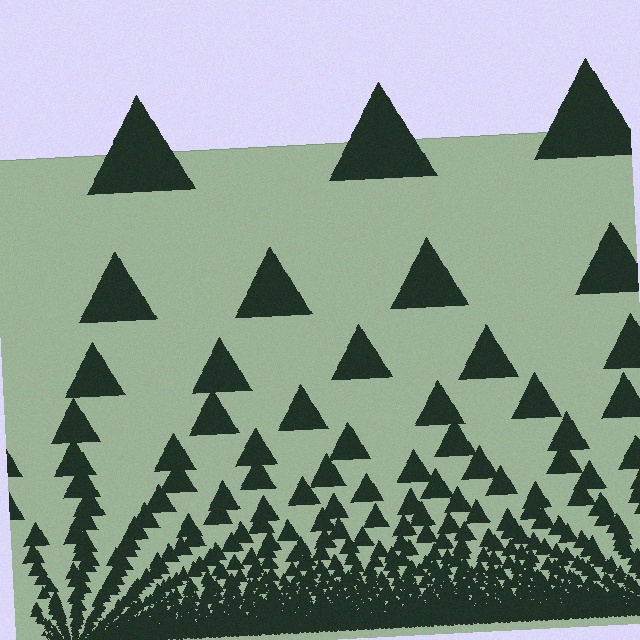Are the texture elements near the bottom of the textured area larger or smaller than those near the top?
Smaller. The gradient is inverted — elements near the bottom are smaller and denser.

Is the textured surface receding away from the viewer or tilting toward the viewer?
The surface appears to tilt toward the viewer. Texture elements get larger and sparser toward the top.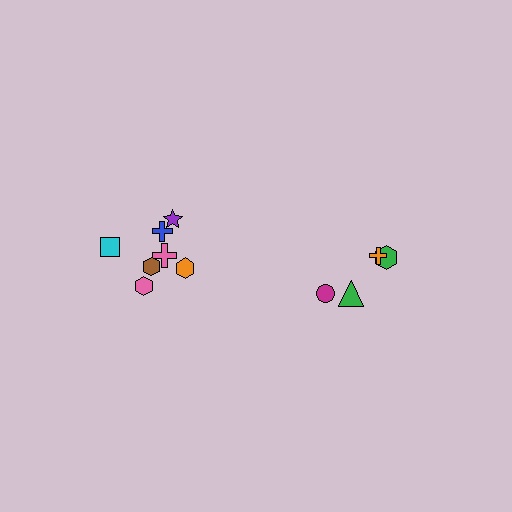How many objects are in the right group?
There are 4 objects.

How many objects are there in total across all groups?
There are 11 objects.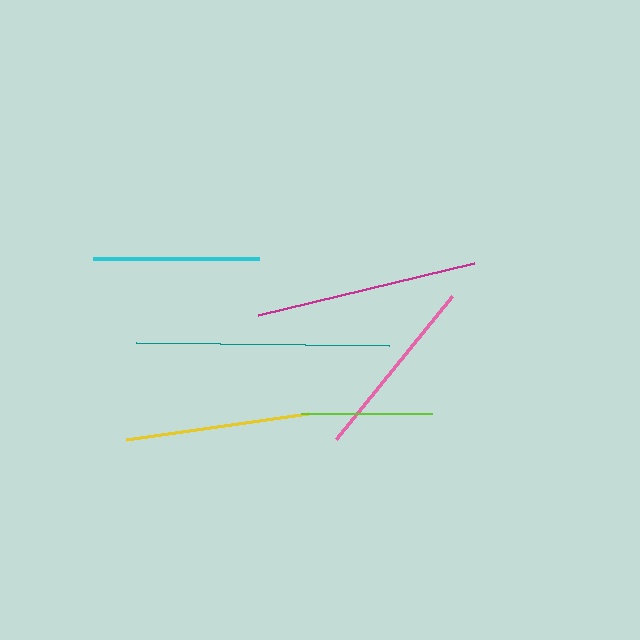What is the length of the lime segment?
The lime segment is approximately 132 pixels long.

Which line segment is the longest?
The teal line is the longest at approximately 254 pixels.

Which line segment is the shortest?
The lime line is the shortest at approximately 132 pixels.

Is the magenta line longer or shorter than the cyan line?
The magenta line is longer than the cyan line.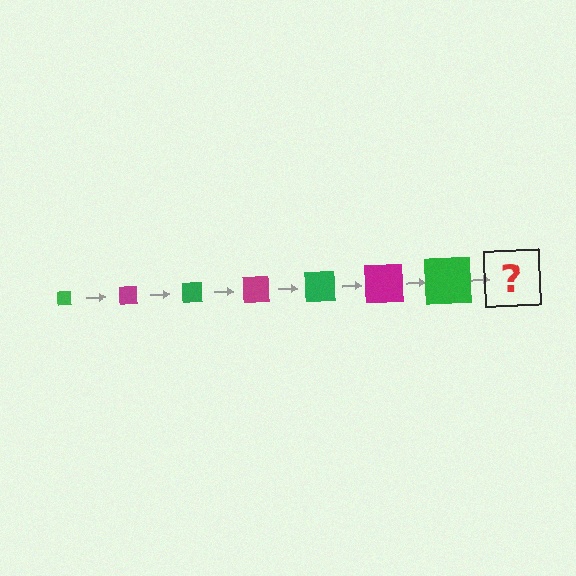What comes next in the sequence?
The next element should be a magenta square, larger than the previous one.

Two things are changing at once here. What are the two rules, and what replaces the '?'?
The two rules are that the square grows larger each step and the color cycles through green and magenta. The '?' should be a magenta square, larger than the previous one.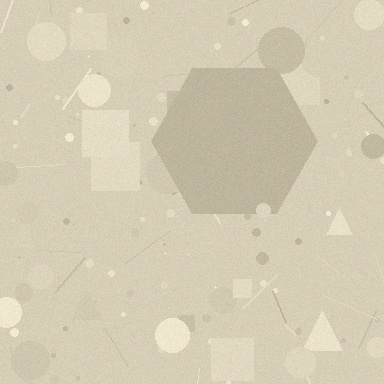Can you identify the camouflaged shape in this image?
The camouflaged shape is a hexagon.